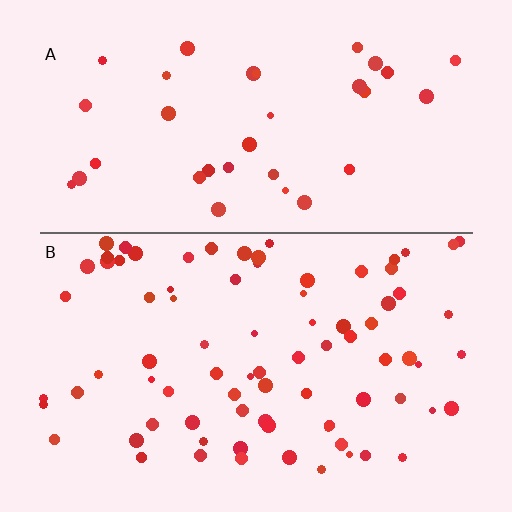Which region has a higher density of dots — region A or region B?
B (the bottom).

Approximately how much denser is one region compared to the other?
Approximately 2.4× — region B over region A.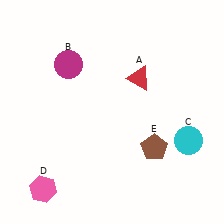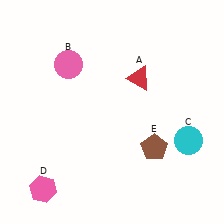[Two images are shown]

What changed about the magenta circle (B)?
In Image 1, B is magenta. In Image 2, it changed to pink.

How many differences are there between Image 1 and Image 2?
There is 1 difference between the two images.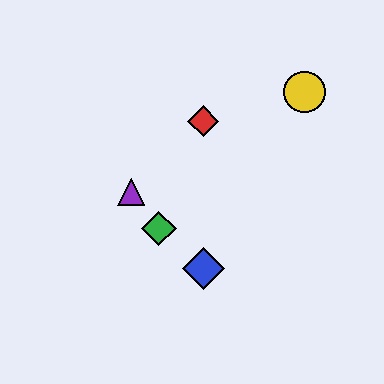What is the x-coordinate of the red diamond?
The red diamond is at x≈203.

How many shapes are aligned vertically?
2 shapes (the red diamond, the blue diamond) are aligned vertically.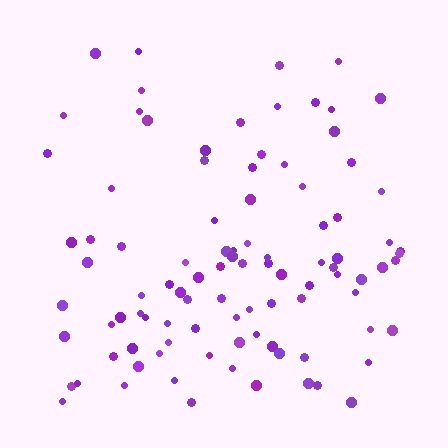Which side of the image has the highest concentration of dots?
The bottom.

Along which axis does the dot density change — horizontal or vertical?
Vertical.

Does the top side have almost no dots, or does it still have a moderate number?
Still a moderate number, just noticeably fewer than the bottom.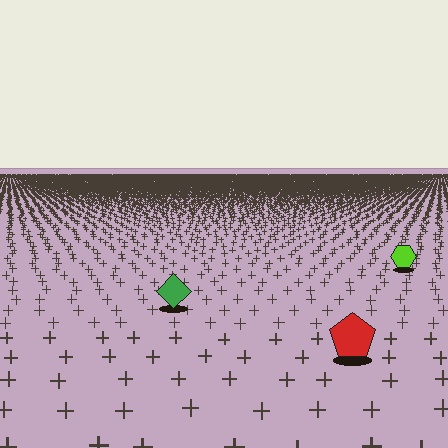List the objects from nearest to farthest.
From nearest to farthest: the red pentagon, the green diamond, the lime hexagon.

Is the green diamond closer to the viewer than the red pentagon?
No. The red pentagon is closer — you can tell from the texture gradient: the ground texture is coarser near it.